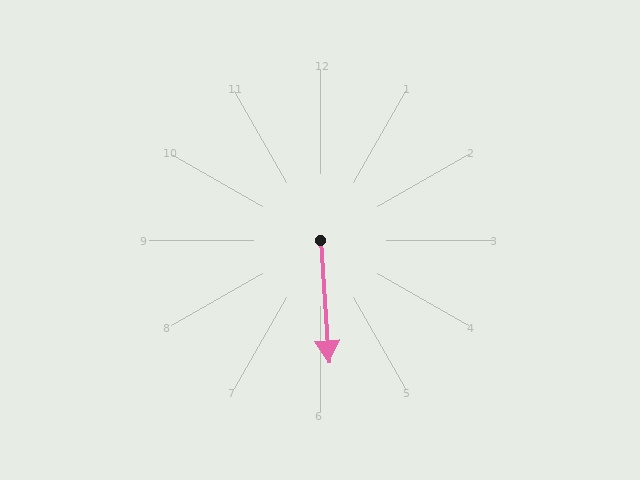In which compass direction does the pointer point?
South.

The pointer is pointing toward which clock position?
Roughly 6 o'clock.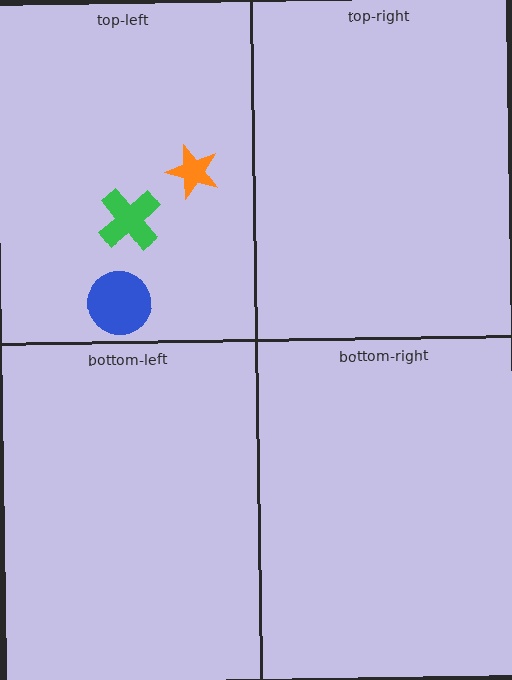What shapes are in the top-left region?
The blue circle, the orange star, the green cross.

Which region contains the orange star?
The top-left region.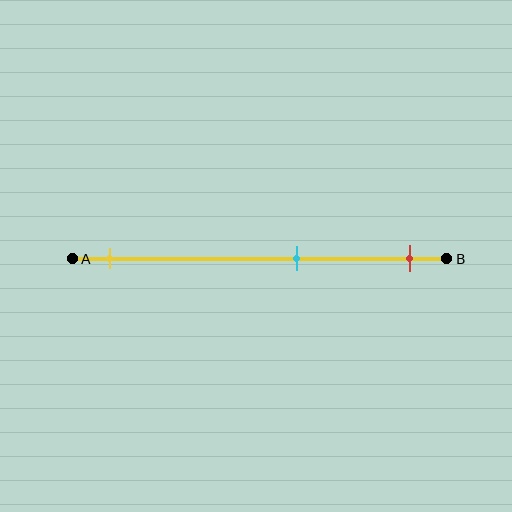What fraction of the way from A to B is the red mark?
The red mark is approximately 90% (0.9) of the way from A to B.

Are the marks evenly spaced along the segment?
No, the marks are not evenly spaced.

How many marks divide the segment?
There are 3 marks dividing the segment.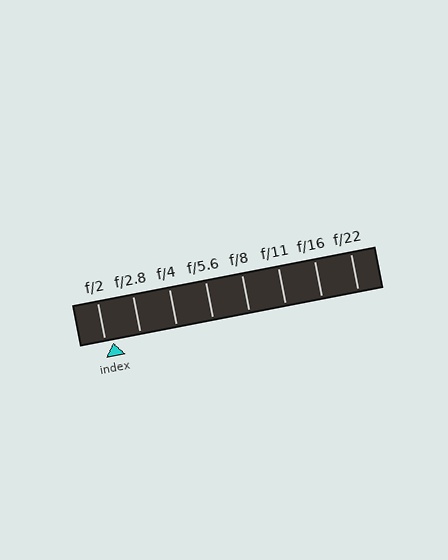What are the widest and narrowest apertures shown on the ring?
The widest aperture shown is f/2 and the narrowest is f/22.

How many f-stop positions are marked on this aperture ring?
There are 8 f-stop positions marked.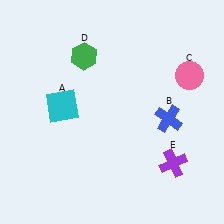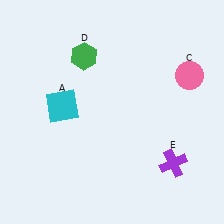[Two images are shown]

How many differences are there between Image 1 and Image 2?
There is 1 difference between the two images.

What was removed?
The blue cross (B) was removed in Image 2.